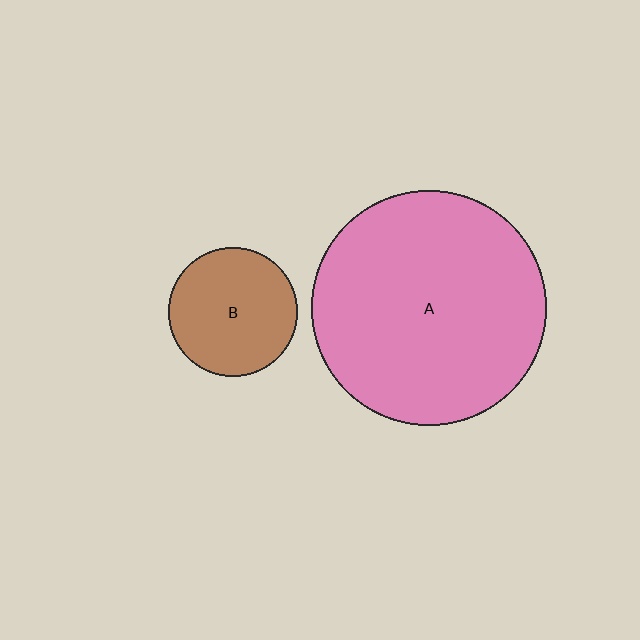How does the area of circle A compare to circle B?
Approximately 3.3 times.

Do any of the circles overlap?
No, none of the circles overlap.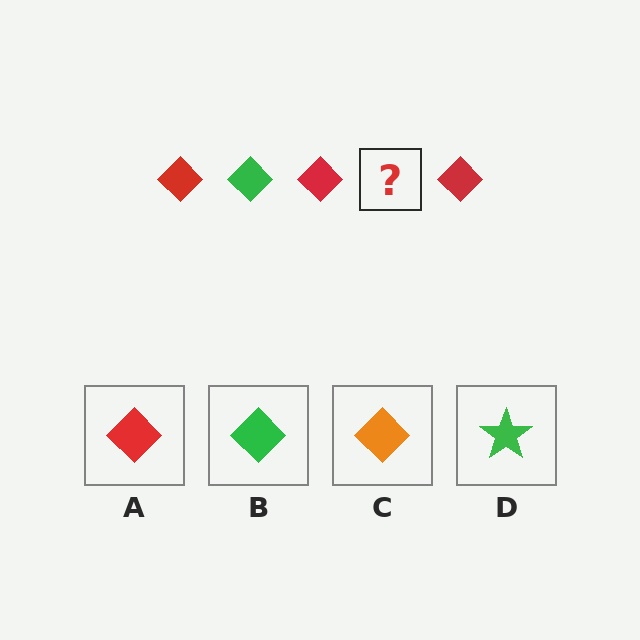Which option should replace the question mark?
Option B.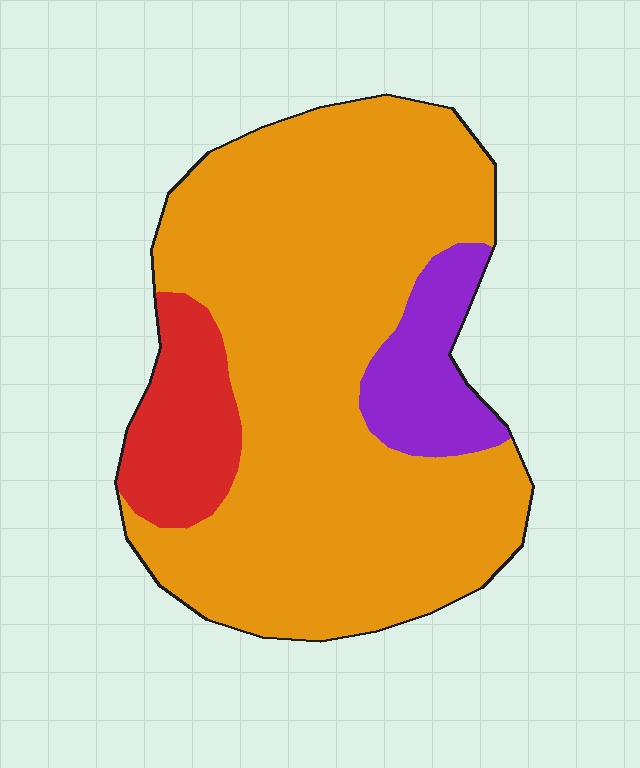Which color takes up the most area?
Orange, at roughly 75%.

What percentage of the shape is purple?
Purple covers about 10% of the shape.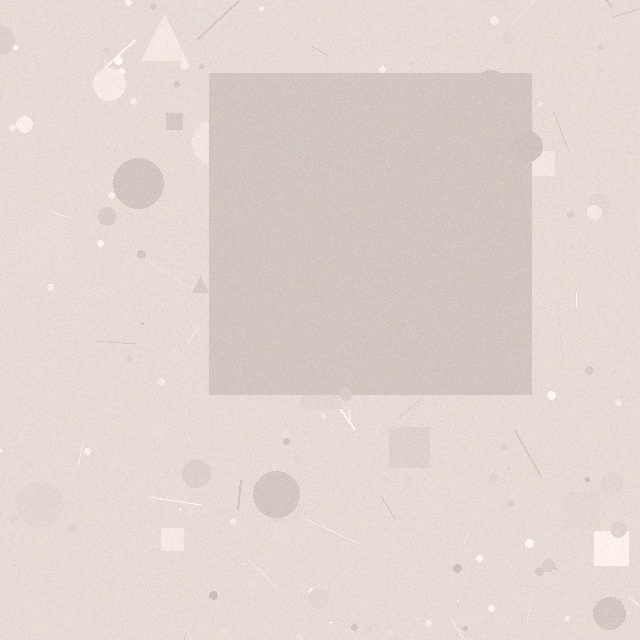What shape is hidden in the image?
A square is hidden in the image.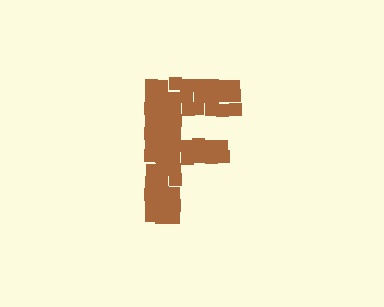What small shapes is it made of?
It is made of small squares.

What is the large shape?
The large shape is the letter F.